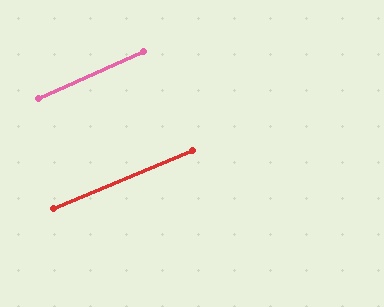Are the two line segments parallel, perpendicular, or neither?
Parallel — their directions differ by only 1.8°.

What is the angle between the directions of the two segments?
Approximately 2 degrees.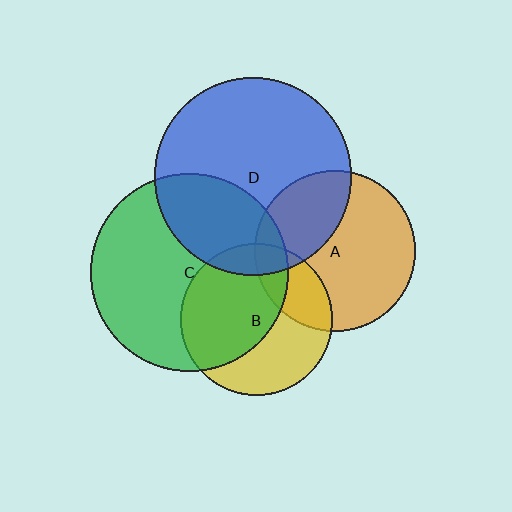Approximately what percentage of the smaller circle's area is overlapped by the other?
Approximately 25%.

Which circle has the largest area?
Circle C (green).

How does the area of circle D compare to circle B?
Approximately 1.7 times.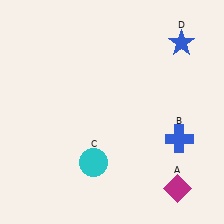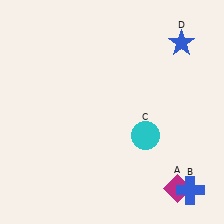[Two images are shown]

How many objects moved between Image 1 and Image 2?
2 objects moved between the two images.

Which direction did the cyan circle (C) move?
The cyan circle (C) moved right.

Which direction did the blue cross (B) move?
The blue cross (B) moved down.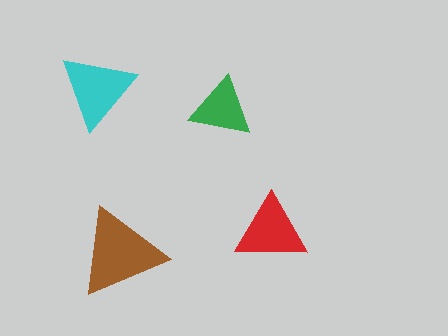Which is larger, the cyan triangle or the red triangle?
The cyan one.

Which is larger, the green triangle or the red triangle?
The red one.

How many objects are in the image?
There are 4 objects in the image.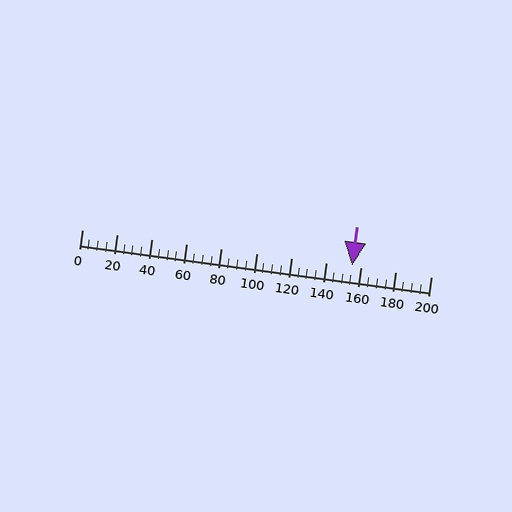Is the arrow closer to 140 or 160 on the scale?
The arrow is closer to 160.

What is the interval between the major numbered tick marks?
The major tick marks are spaced 20 units apart.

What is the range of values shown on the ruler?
The ruler shows values from 0 to 200.